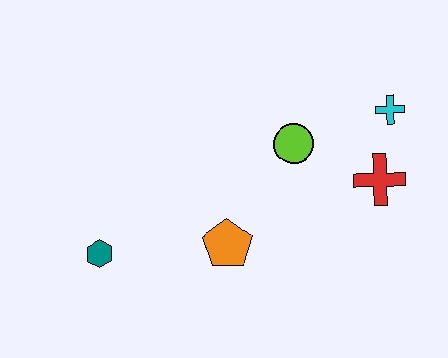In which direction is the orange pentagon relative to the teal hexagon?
The orange pentagon is to the right of the teal hexagon.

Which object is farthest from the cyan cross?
The teal hexagon is farthest from the cyan cross.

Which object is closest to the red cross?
The cyan cross is closest to the red cross.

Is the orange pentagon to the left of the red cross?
Yes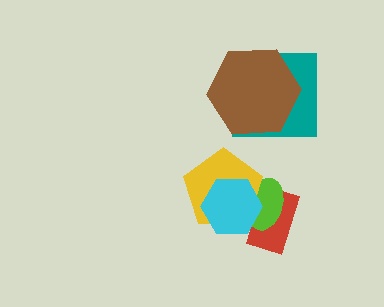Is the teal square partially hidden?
Yes, it is partially covered by another shape.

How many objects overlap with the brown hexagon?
1 object overlaps with the brown hexagon.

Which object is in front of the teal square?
The brown hexagon is in front of the teal square.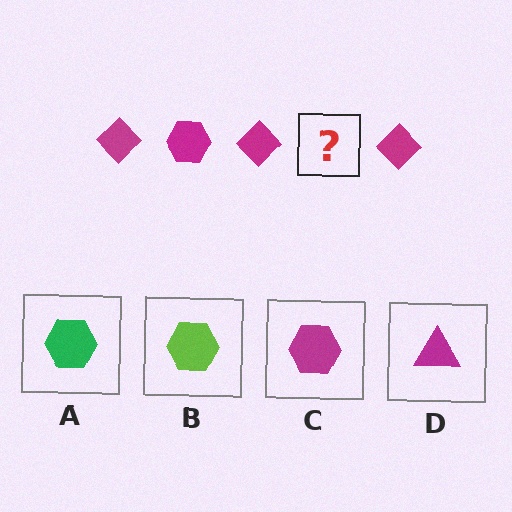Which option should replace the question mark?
Option C.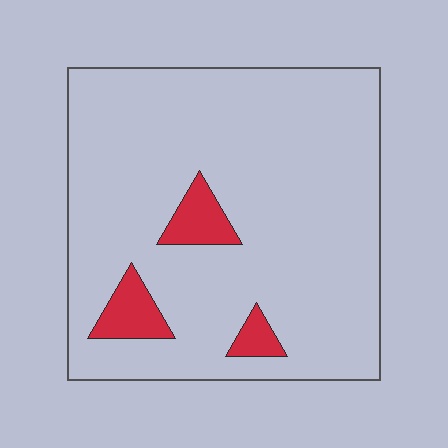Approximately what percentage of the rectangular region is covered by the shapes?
Approximately 10%.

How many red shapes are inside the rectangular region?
3.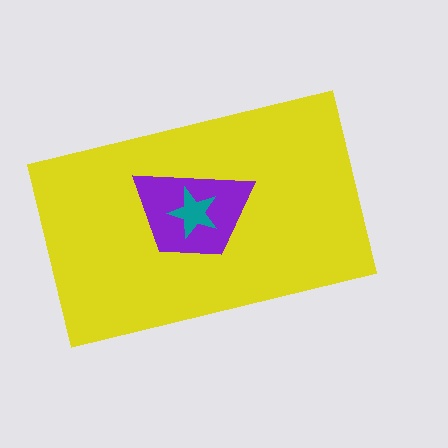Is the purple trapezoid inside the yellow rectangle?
Yes.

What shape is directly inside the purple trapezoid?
The teal star.